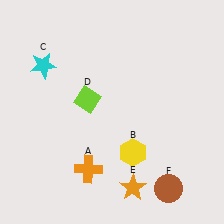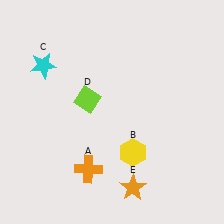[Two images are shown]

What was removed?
The brown circle (F) was removed in Image 2.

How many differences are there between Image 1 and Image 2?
There is 1 difference between the two images.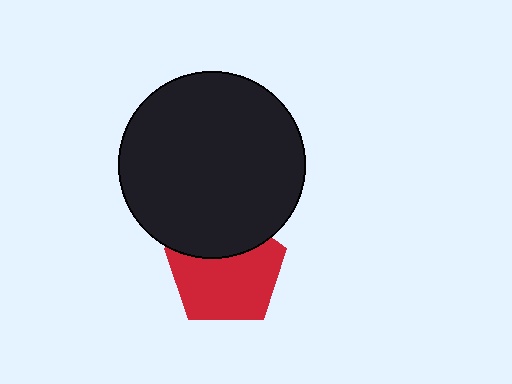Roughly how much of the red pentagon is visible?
Most of it is visible (roughly 67%).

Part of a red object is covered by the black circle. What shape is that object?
It is a pentagon.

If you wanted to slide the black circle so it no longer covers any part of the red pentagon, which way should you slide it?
Slide it up — that is the most direct way to separate the two shapes.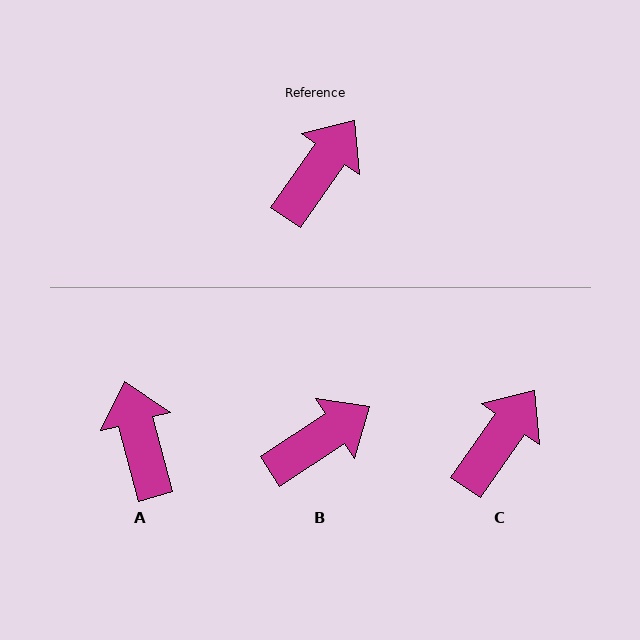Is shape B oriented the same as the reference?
No, it is off by about 21 degrees.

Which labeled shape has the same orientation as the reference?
C.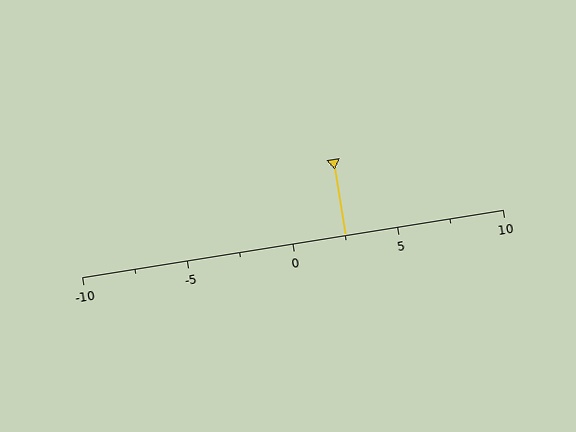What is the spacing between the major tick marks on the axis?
The major ticks are spaced 5 apart.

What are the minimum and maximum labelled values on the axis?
The axis runs from -10 to 10.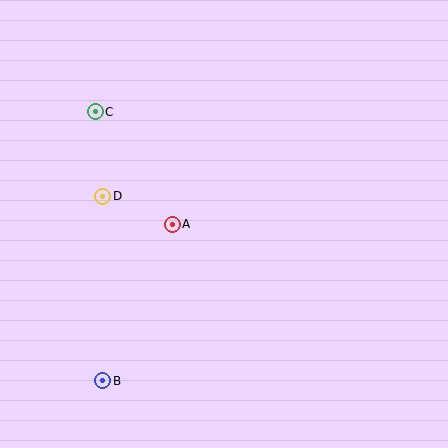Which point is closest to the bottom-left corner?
Point B is closest to the bottom-left corner.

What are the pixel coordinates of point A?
Point A is at (172, 224).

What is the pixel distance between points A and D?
The distance between A and D is 75 pixels.